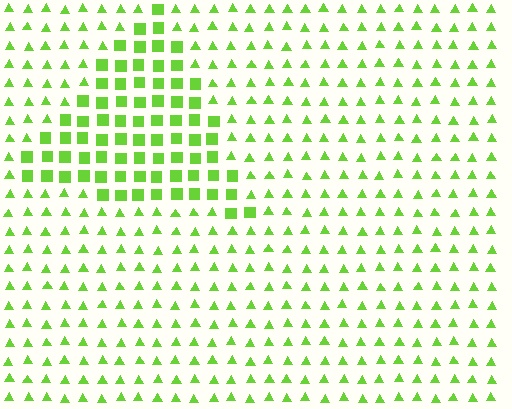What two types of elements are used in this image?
The image uses squares inside the triangle region and triangles outside it.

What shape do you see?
I see a triangle.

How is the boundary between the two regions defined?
The boundary is defined by a change in element shape: squares inside vs. triangles outside. All elements share the same color and spacing.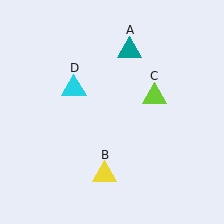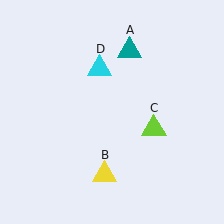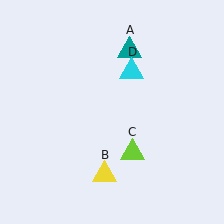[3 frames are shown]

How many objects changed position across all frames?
2 objects changed position: lime triangle (object C), cyan triangle (object D).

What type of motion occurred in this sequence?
The lime triangle (object C), cyan triangle (object D) rotated clockwise around the center of the scene.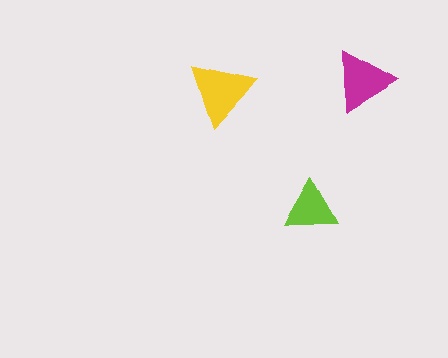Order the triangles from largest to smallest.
the yellow one, the magenta one, the lime one.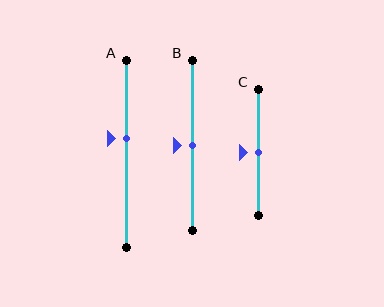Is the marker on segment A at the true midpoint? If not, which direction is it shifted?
No, the marker on segment A is shifted upward by about 8% of the segment length.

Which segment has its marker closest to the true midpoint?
Segment B has its marker closest to the true midpoint.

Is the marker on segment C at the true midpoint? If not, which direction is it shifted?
Yes, the marker on segment C is at the true midpoint.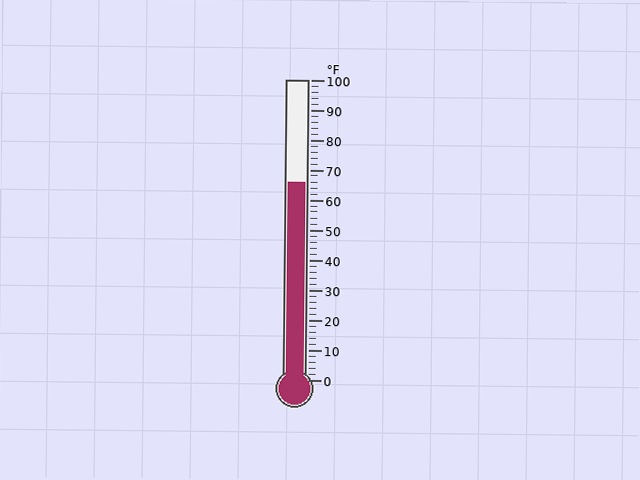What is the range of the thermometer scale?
The thermometer scale ranges from 0°F to 100°F.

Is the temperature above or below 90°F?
The temperature is below 90°F.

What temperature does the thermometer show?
The thermometer shows approximately 66°F.